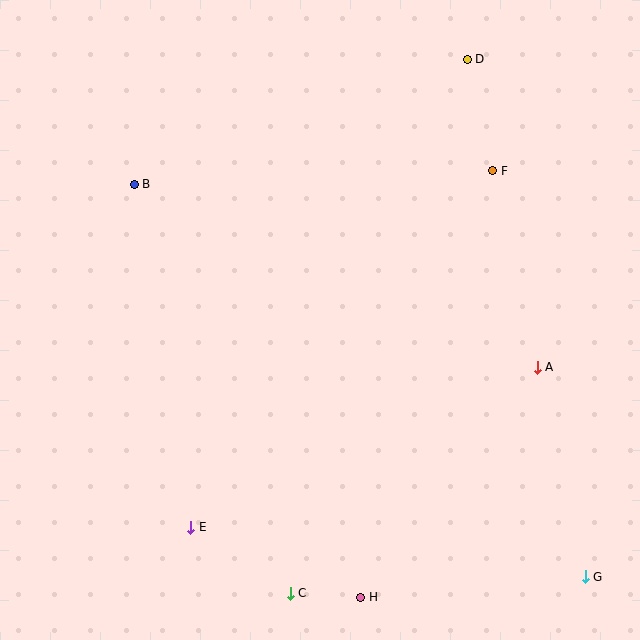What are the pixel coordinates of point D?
Point D is at (467, 59).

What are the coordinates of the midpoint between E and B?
The midpoint between E and B is at (162, 356).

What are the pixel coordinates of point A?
Point A is at (537, 367).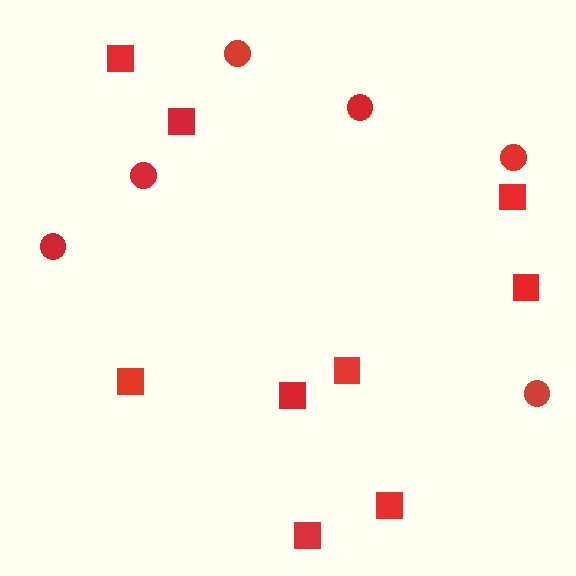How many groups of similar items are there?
There are 2 groups: one group of circles (6) and one group of squares (9).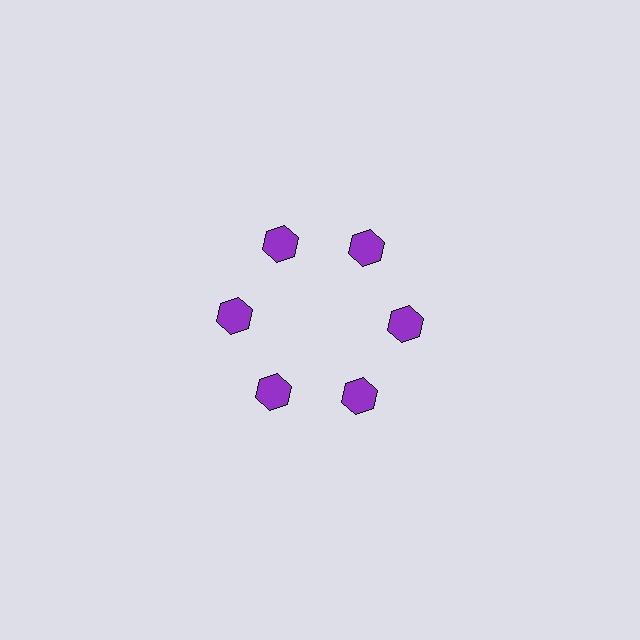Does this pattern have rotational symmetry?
Yes, this pattern has 6-fold rotational symmetry. It looks the same after rotating 60 degrees around the center.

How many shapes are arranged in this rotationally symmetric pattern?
There are 6 shapes, arranged in 6 groups of 1.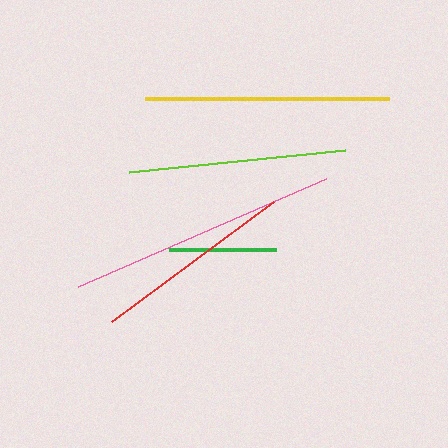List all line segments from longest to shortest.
From longest to shortest: pink, yellow, lime, red, green.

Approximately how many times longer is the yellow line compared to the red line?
The yellow line is approximately 1.2 times the length of the red line.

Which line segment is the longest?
The pink line is the longest at approximately 271 pixels.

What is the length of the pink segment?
The pink segment is approximately 271 pixels long.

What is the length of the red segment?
The red segment is approximately 201 pixels long.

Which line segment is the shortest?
The green line is the shortest at approximately 107 pixels.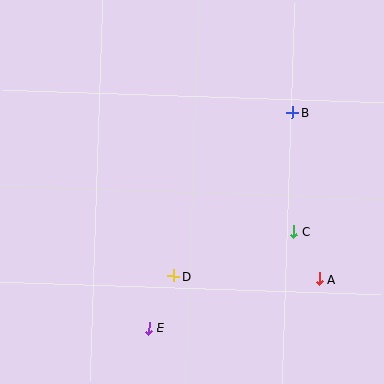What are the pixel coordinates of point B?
Point B is at (293, 112).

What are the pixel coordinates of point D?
Point D is at (174, 276).